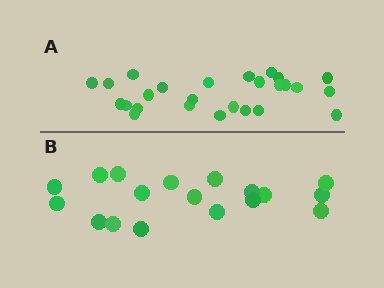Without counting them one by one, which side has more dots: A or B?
Region A (the top region) has more dots.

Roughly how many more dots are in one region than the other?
Region A has roughly 8 or so more dots than region B.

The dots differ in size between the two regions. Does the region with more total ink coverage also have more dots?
No. Region B has more total ink coverage because its dots are larger, but region A actually contains more individual dots. Total area can be misleading — the number of items is what matters here.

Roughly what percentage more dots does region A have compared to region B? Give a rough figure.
About 45% more.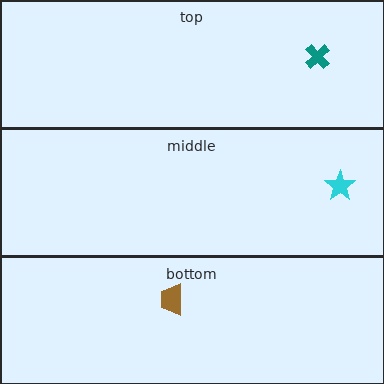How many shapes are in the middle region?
1.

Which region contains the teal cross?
The top region.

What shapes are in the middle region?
The cyan star.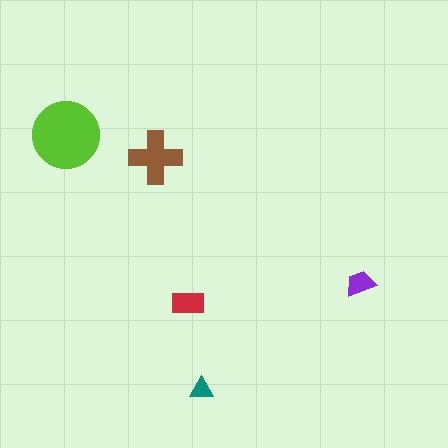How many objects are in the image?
There are 5 objects in the image.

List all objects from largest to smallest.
The lime circle, the brown cross, the red rectangle, the purple trapezoid, the teal triangle.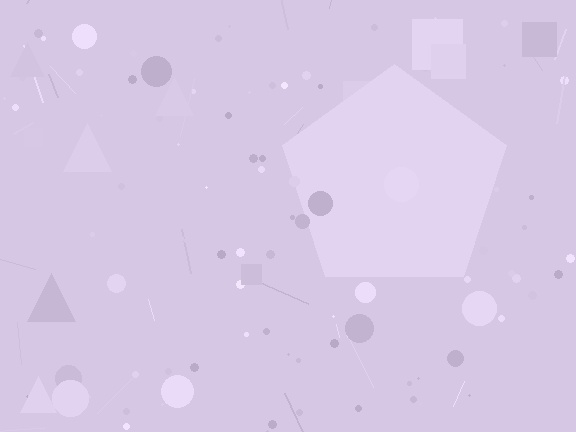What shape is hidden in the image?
A pentagon is hidden in the image.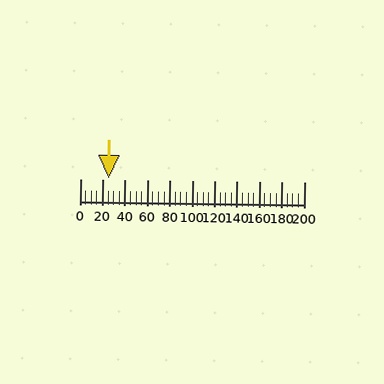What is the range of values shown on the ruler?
The ruler shows values from 0 to 200.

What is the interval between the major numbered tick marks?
The major tick marks are spaced 20 units apart.